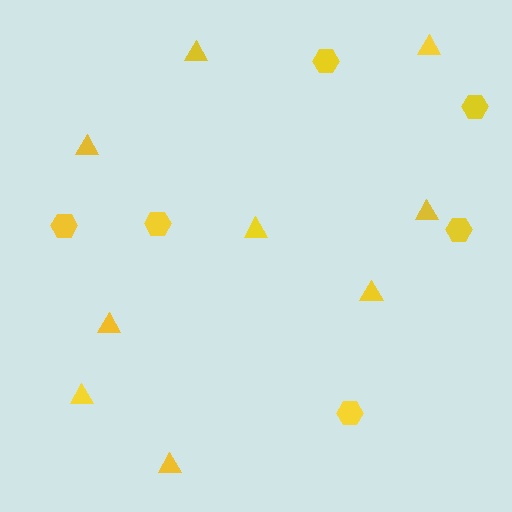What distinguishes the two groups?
There are 2 groups: one group of hexagons (6) and one group of triangles (9).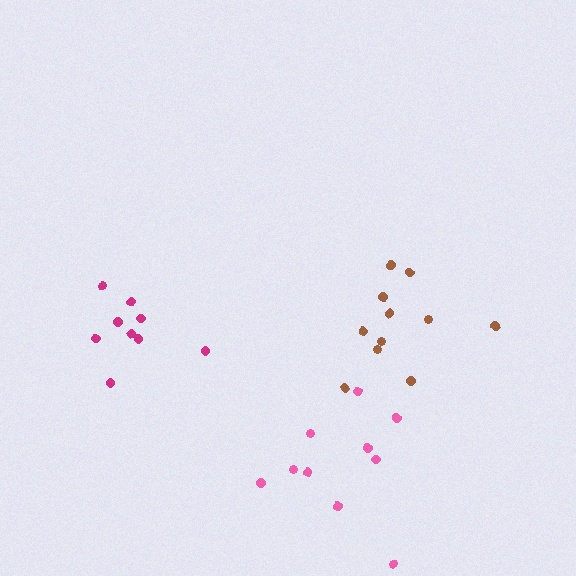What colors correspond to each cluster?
The clusters are colored: brown, magenta, pink.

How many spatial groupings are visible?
There are 3 spatial groupings.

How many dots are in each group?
Group 1: 11 dots, Group 2: 9 dots, Group 3: 10 dots (30 total).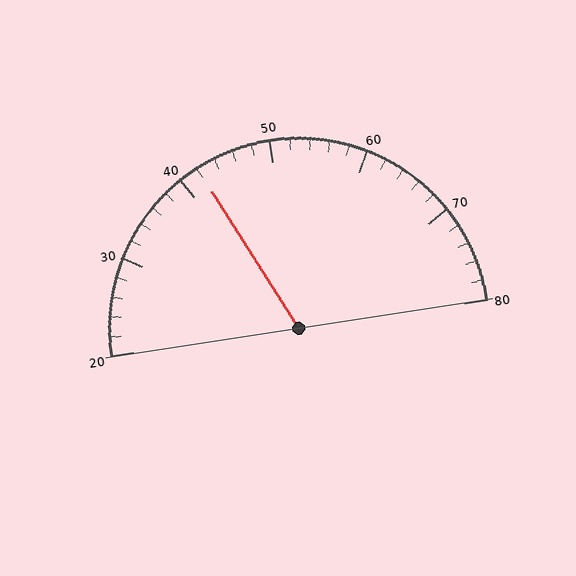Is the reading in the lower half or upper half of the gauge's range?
The reading is in the lower half of the range (20 to 80).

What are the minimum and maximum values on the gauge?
The gauge ranges from 20 to 80.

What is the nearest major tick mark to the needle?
The nearest major tick mark is 40.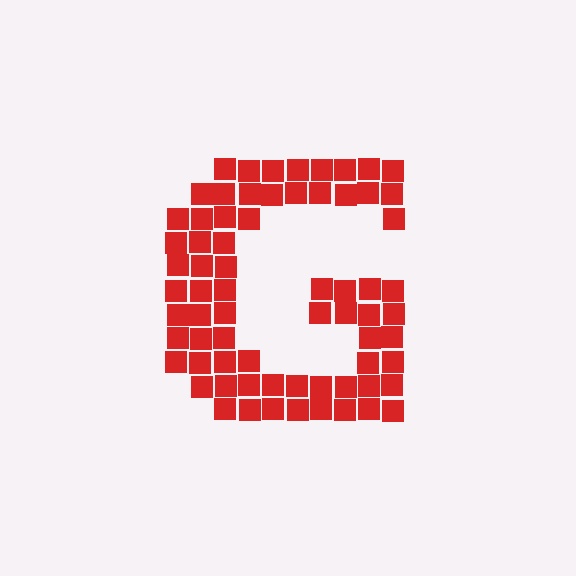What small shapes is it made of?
It is made of small squares.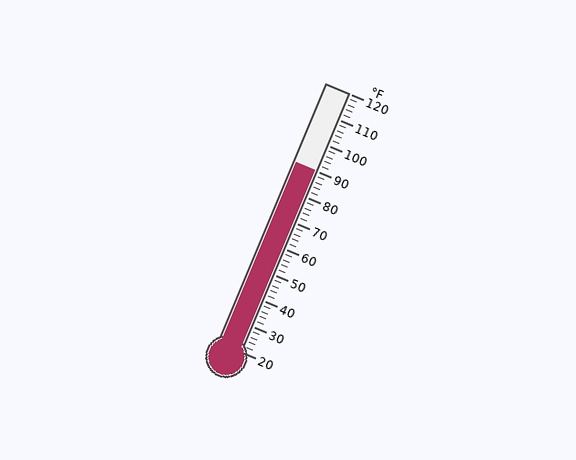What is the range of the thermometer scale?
The thermometer scale ranges from 20°F to 120°F.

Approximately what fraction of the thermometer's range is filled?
The thermometer is filled to approximately 70% of its range.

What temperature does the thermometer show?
The thermometer shows approximately 90°F.